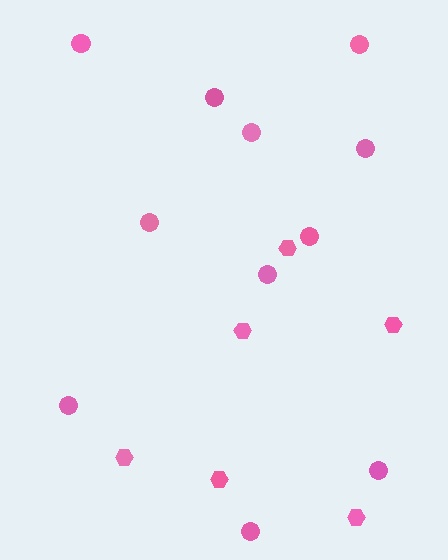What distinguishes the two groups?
There are 2 groups: one group of circles (11) and one group of hexagons (6).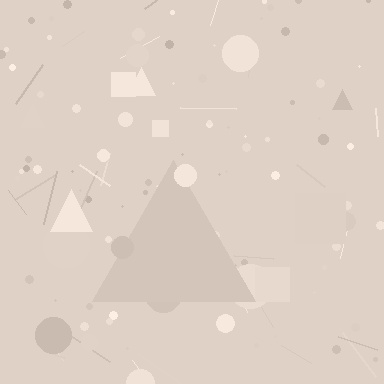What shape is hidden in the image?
A triangle is hidden in the image.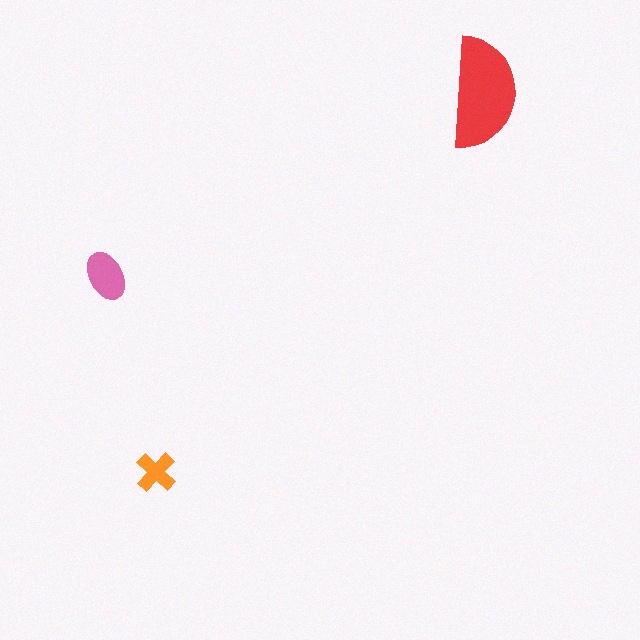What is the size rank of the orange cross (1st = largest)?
3rd.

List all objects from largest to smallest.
The red semicircle, the pink ellipse, the orange cross.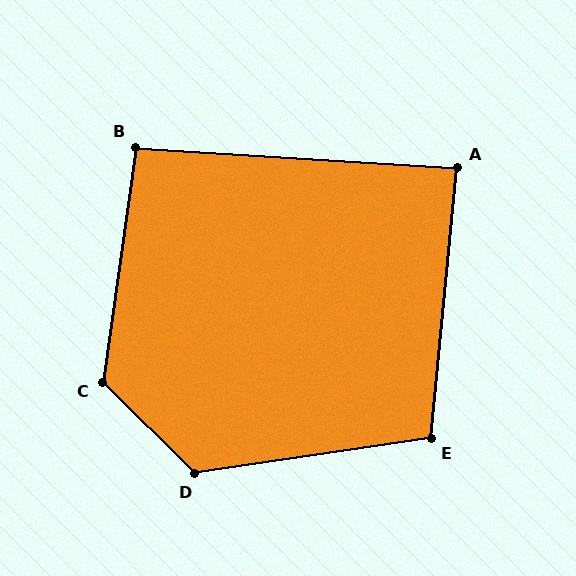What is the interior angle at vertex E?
Approximately 104 degrees (obtuse).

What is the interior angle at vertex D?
Approximately 127 degrees (obtuse).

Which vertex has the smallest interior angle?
A, at approximately 88 degrees.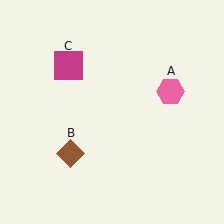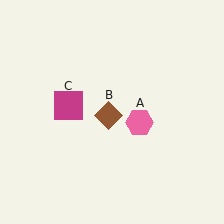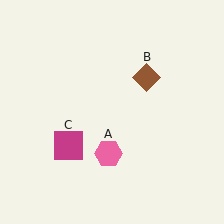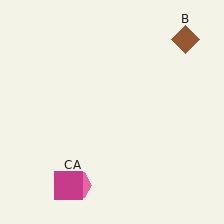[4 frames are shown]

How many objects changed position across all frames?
3 objects changed position: pink hexagon (object A), brown diamond (object B), magenta square (object C).